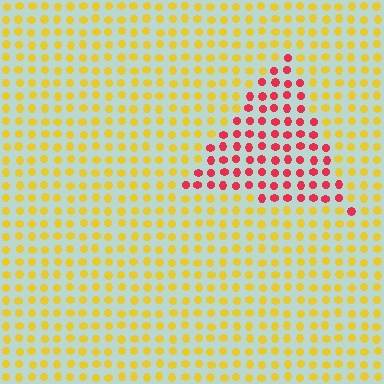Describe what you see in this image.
The image is filled with small yellow elements in a uniform arrangement. A triangle-shaped region is visible where the elements are tinted to a slightly different hue, forming a subtle color boundary.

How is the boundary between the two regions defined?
The boundary is defined purely by a slight shift in hue (about 60 degrees). Spacing, size, and orientation are identical on both sides.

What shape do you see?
I see a triangle.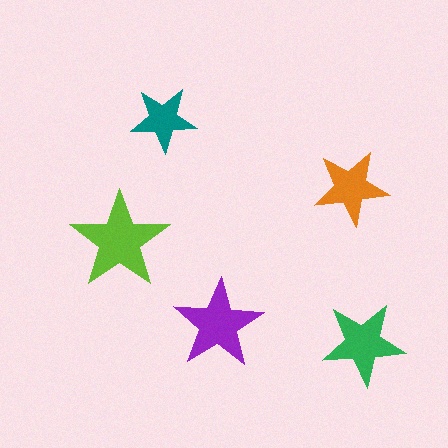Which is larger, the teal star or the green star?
The green one.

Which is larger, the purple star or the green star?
The purple one.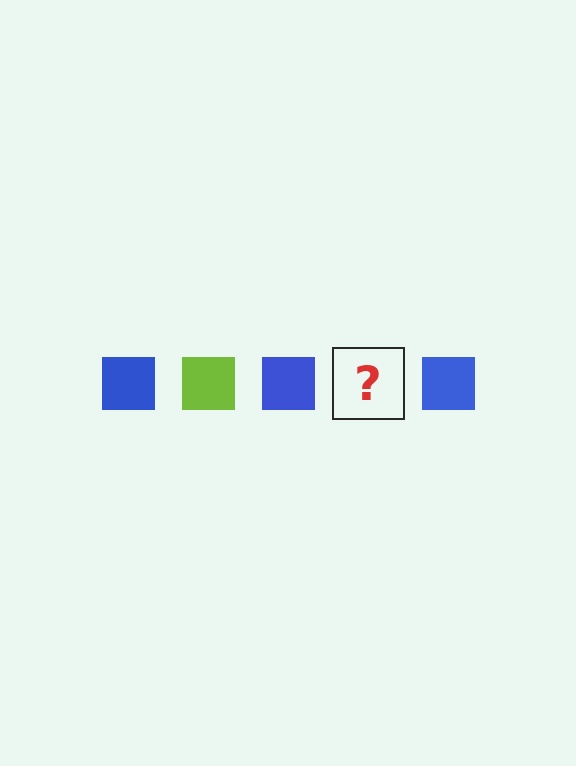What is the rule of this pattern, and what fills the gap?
The rule is that the pattern cycles through blue, lime squares. The gap should be filled with a lime square.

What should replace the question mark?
The question mark should be replaced with a lime square.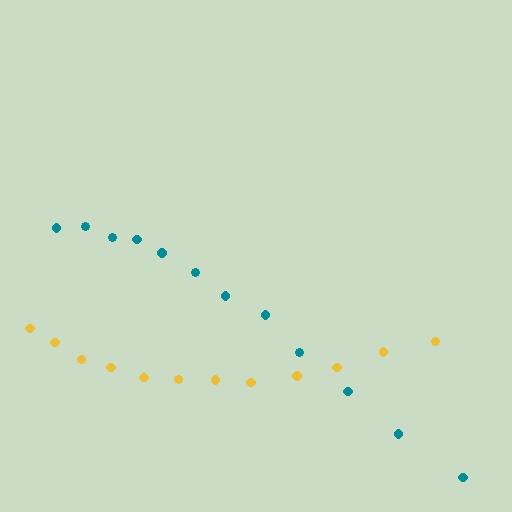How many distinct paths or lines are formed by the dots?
There are 2 distinct paths.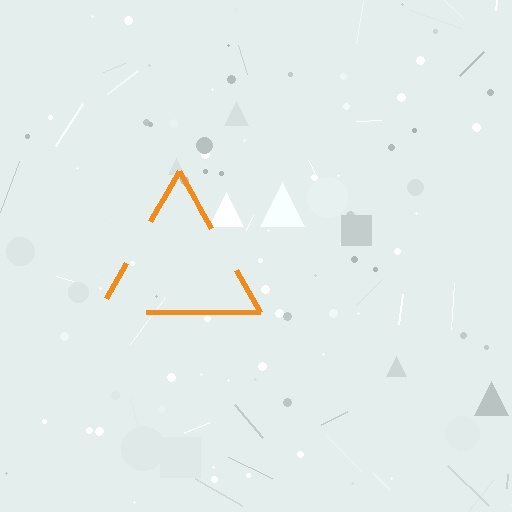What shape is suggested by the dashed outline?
The dashed outline suggests a triangle.